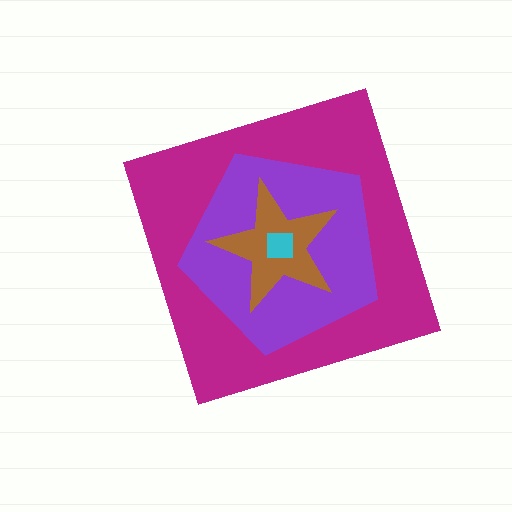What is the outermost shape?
The magenta diamond.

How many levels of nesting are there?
4.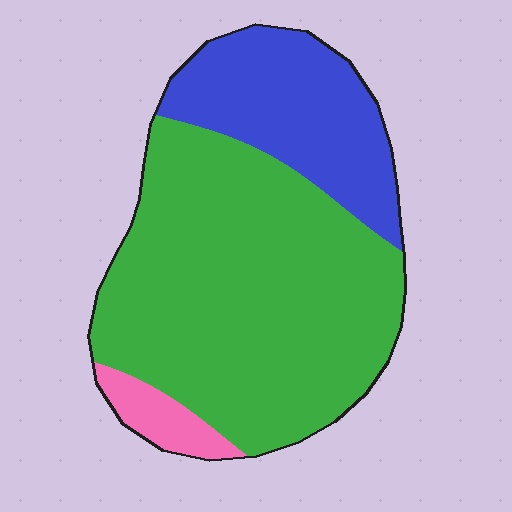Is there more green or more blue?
Green.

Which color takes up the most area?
Green, at roughly 70%.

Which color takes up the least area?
Pink, at roughly 5%.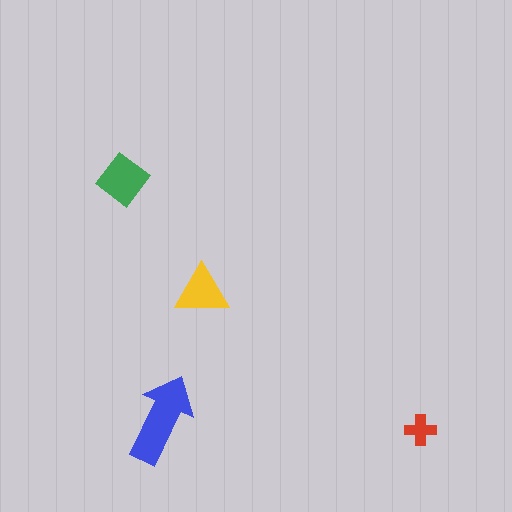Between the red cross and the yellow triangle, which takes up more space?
The yellow triangle.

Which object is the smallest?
The red cross.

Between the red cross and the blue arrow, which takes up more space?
The blue arrow.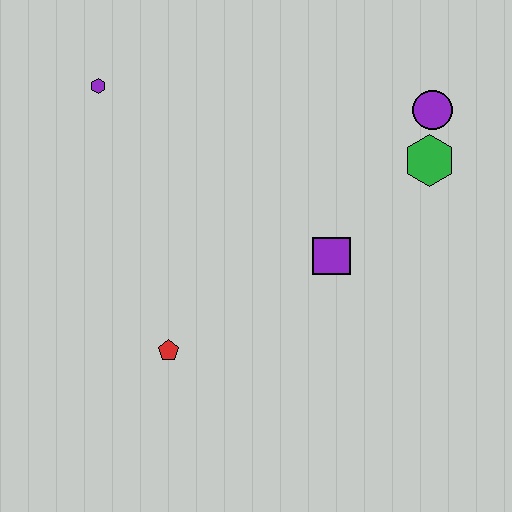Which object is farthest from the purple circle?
The red pentagon is farthest from the purple circle.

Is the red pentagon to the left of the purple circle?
Yes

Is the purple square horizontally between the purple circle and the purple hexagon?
Yes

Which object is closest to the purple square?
The green hexagon is closest to the purple square.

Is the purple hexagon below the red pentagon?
No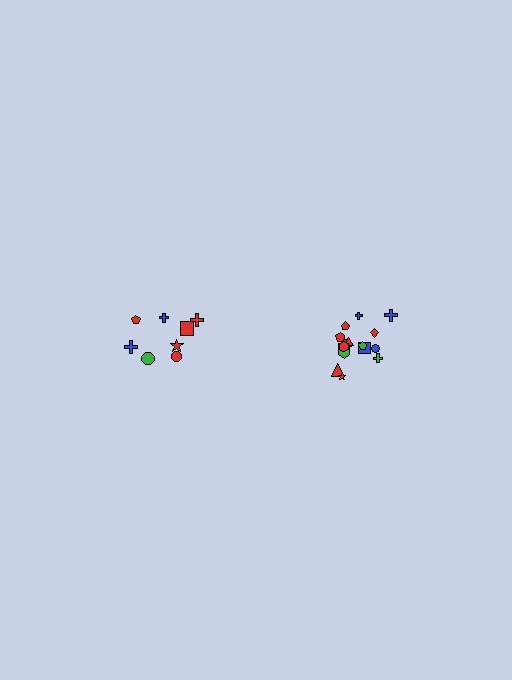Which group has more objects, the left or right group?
The right group.